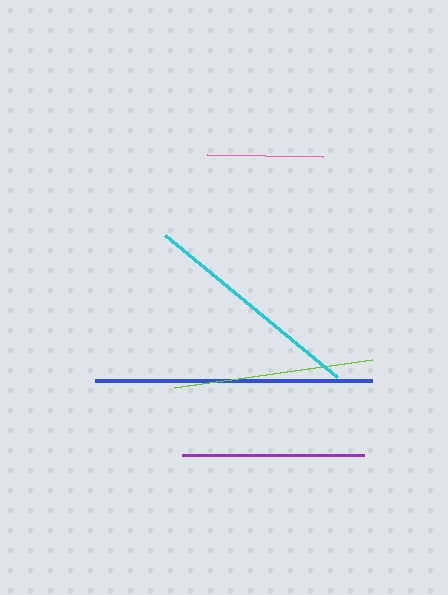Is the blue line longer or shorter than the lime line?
The blue line is longer than the lime line.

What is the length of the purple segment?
The purple segment is approximately 182 pixels long.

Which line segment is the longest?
The blue line is the longest at approximately 277 pixels.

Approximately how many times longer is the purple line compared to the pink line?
The purple line is approximately 1.6 times the length of the pink line.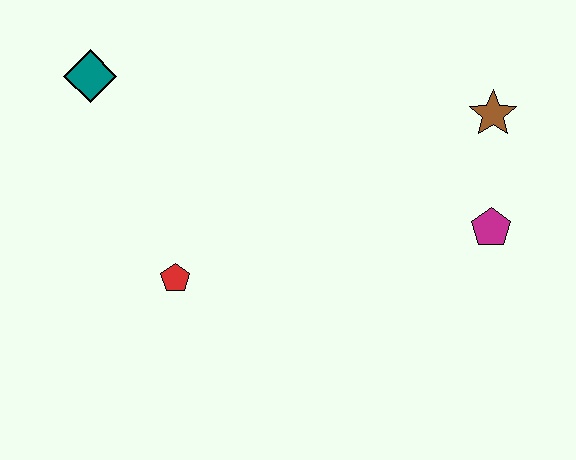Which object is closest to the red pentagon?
The teal diamond is closest to the red pentagon.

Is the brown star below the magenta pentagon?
No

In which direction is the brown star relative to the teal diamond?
The brown star is to the right of the teal diamond.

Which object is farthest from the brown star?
The teal diamond is farthest from the brown star.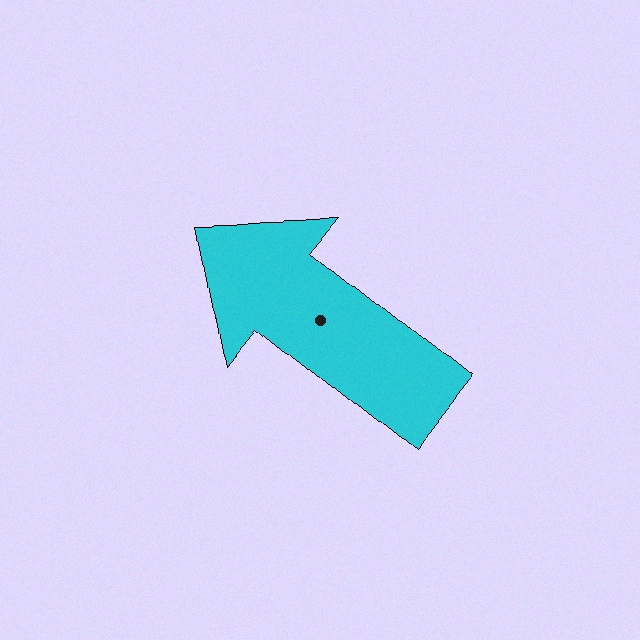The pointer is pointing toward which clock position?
Roughly 10 o'clock.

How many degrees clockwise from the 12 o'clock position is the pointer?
Approximately 309 degrees.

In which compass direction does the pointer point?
Northwest.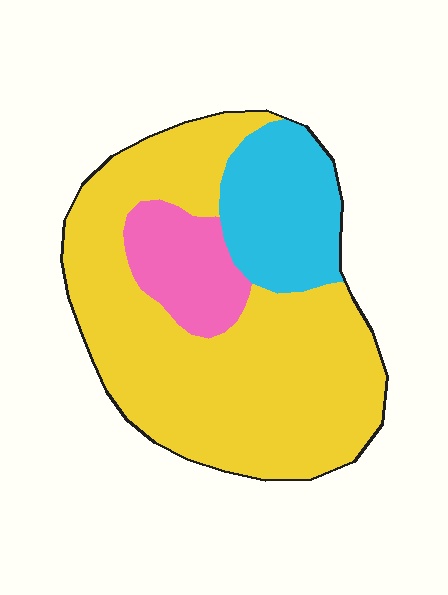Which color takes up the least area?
Pink, at roughly 15%.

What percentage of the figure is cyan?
Cyan takes up between a sixth and a third of the figure.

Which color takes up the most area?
Yellow, at roughly 70%.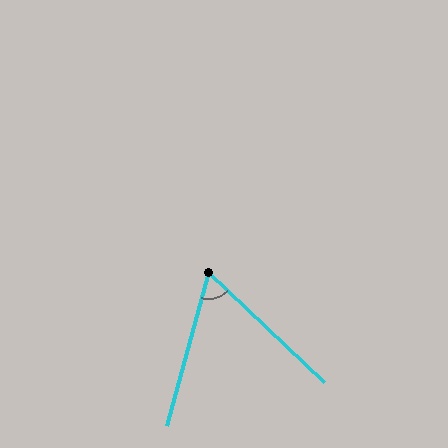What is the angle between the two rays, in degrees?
Approximately 62 degrees.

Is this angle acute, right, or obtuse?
It is acute.